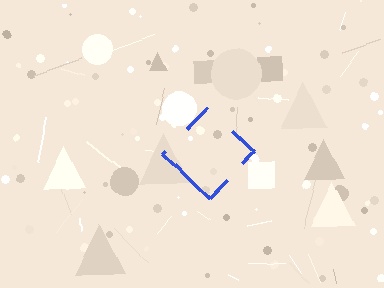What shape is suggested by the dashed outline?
The dashed outline suggests a diamond.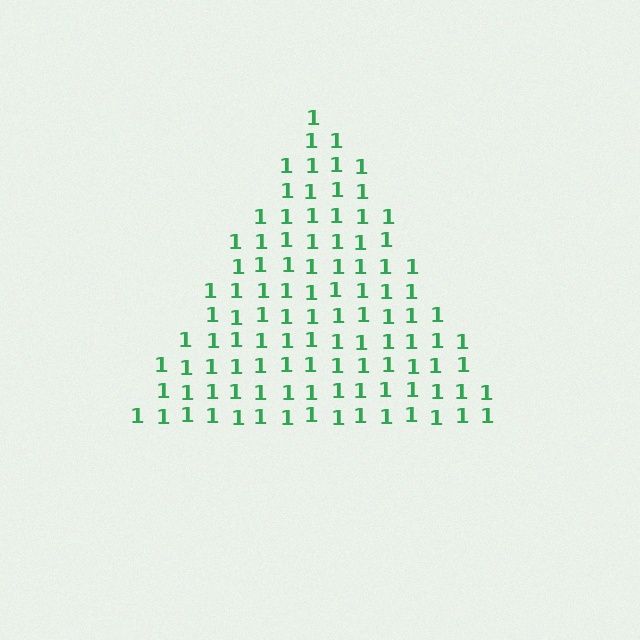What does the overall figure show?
The overall figure shows a triangle.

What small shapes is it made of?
It is made of small digit 1's.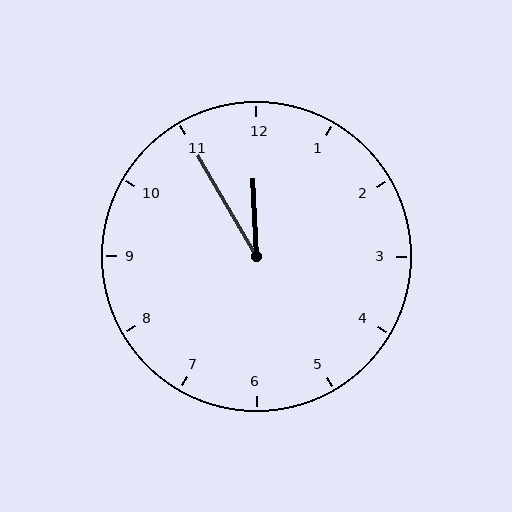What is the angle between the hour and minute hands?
Approximately 28 degrees.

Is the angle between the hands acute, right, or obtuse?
It is acute.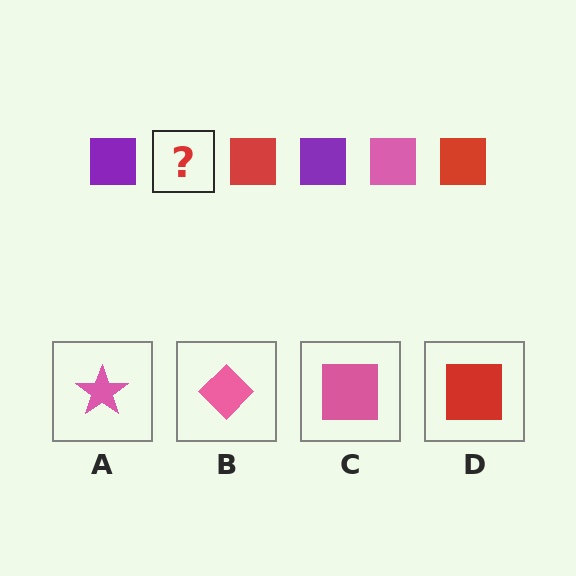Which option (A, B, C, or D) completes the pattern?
C.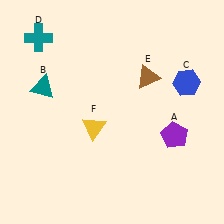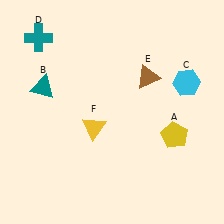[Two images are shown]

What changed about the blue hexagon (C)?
In Image 1, C is blue. In Image 2, it changed to cyan.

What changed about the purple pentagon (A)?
In Image 1, A is purple. In Image 2, it changed to yellow.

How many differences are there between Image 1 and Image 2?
There are 2 differences between the two images.